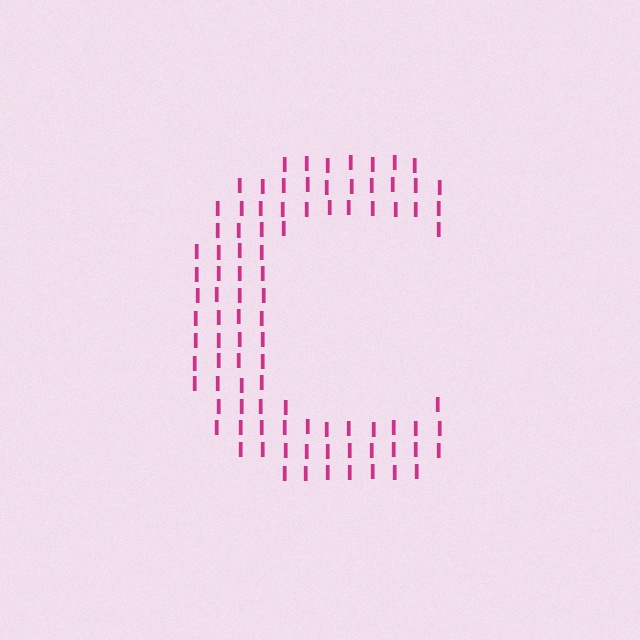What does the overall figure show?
The overall figure shows the letter C.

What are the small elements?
The small elements are letter I's.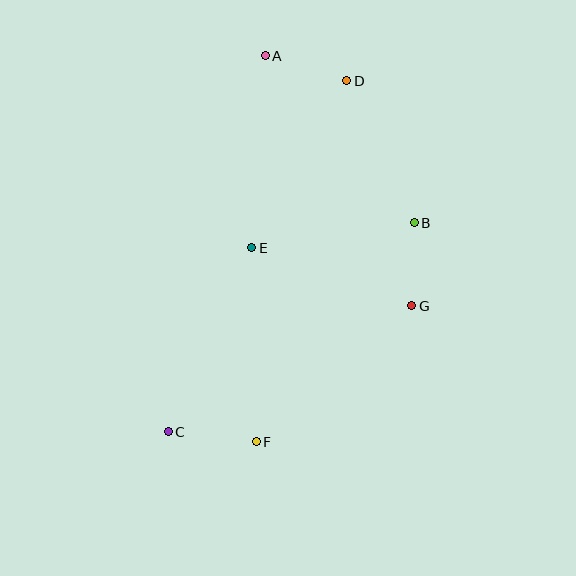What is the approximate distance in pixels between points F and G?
The distance between F and G is approximately 207 pixels.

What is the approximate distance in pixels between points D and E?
The distance between D and E is approximately 192 pixels.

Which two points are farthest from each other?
Points C and D are farthest from each other.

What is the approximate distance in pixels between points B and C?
The distance between B and C is approximately 323 pixels.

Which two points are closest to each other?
Points B and G are closest to each other.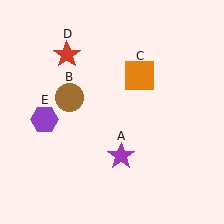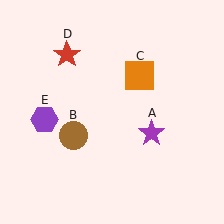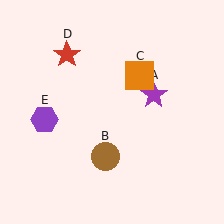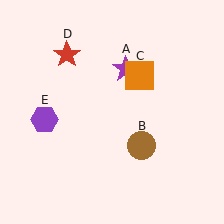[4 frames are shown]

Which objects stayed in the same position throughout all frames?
Orange square (object C) and red star (object D) and purple hexagon (object E) remained stationary.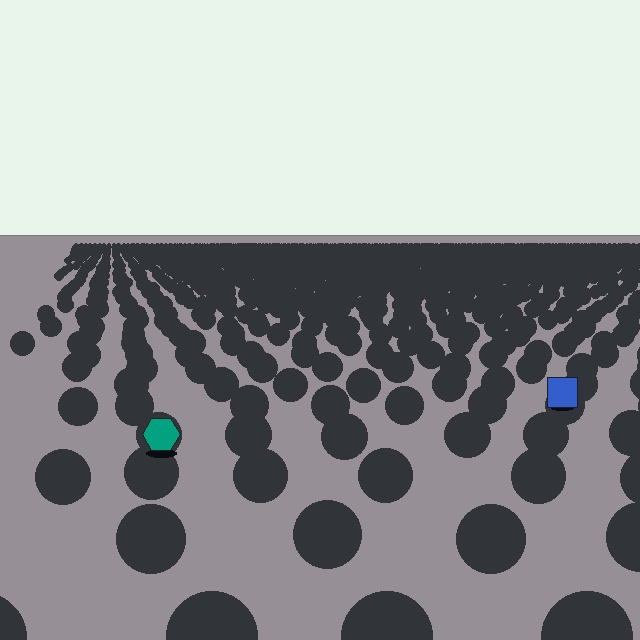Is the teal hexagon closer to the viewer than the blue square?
Yes. The teal hexagon is closer — you can tell from the texture gradient: the ground texture is coarser near it.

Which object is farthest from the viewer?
The blue square is farthest from the viewer. It appears smaller and the ground texture around it is denser.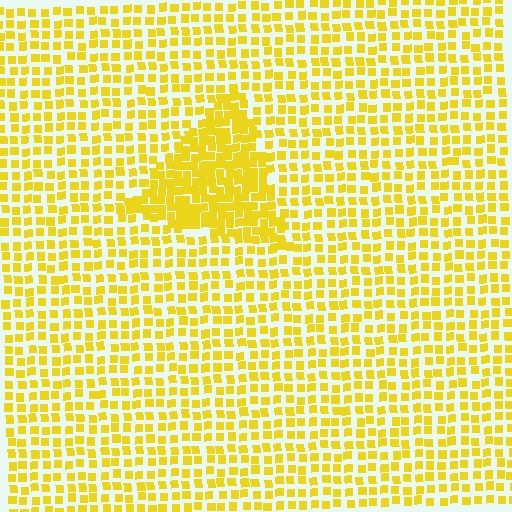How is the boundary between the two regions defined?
The boundary is defined by a change in element density (approximately 1.9x ratio). All elements are the same color, size, and shape.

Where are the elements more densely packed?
The elements are more densely packed inside the triangle boundary.